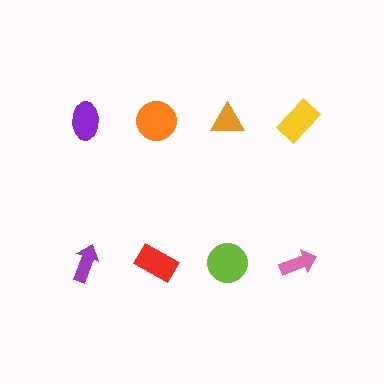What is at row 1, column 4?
A yellow rectangle.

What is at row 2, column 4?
A pink arrow.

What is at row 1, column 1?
A purple ellipse.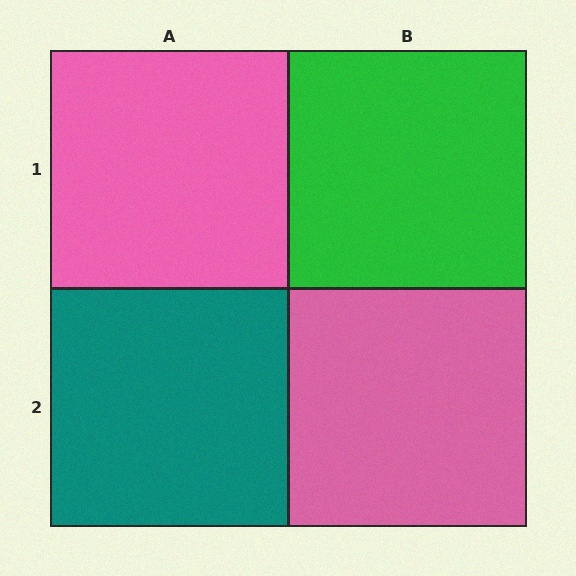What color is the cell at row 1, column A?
Pink.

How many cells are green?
1 cell is green.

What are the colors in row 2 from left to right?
Teal, pink.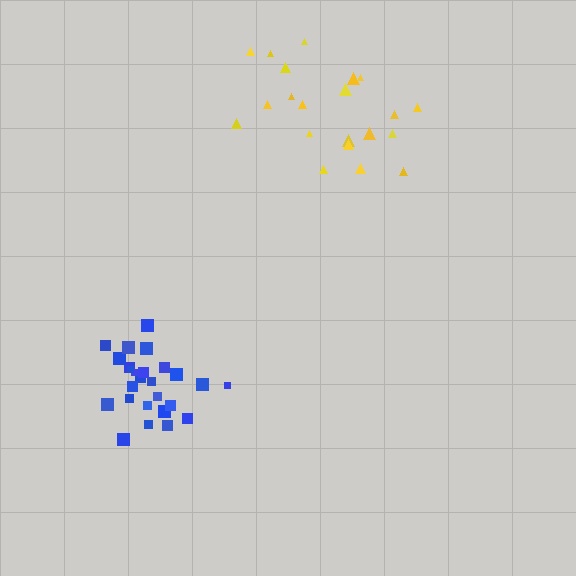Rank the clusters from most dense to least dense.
blue, yellow.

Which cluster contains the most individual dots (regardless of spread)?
Blue (26).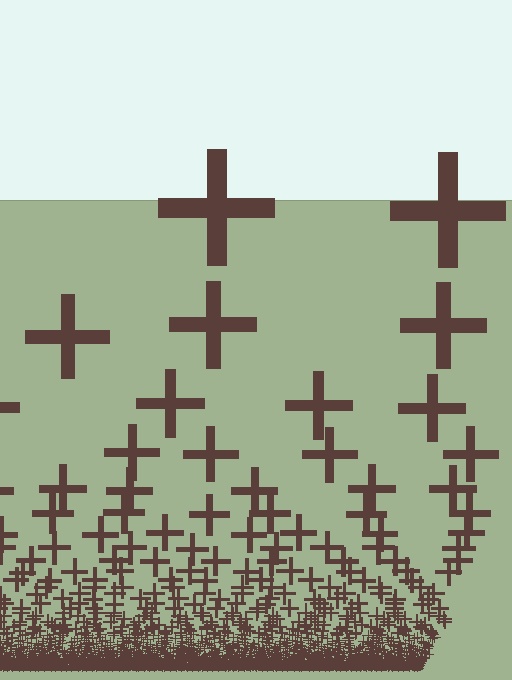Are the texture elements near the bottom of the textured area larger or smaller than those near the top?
Smaller. The gradient is inverted — elements near the bottom are smaller and denser.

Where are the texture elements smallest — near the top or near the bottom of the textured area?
Near the bottom.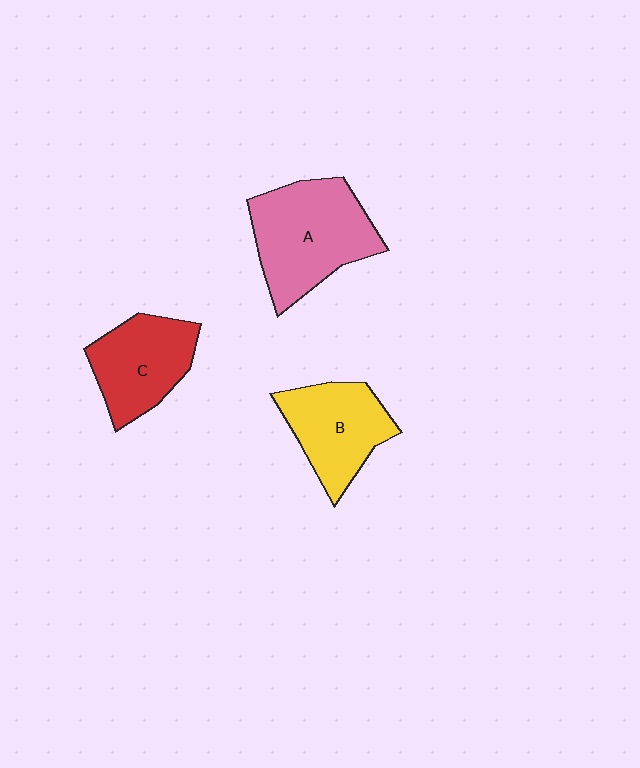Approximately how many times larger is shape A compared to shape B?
Approximately 1.3 times.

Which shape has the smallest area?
Shape C (red).